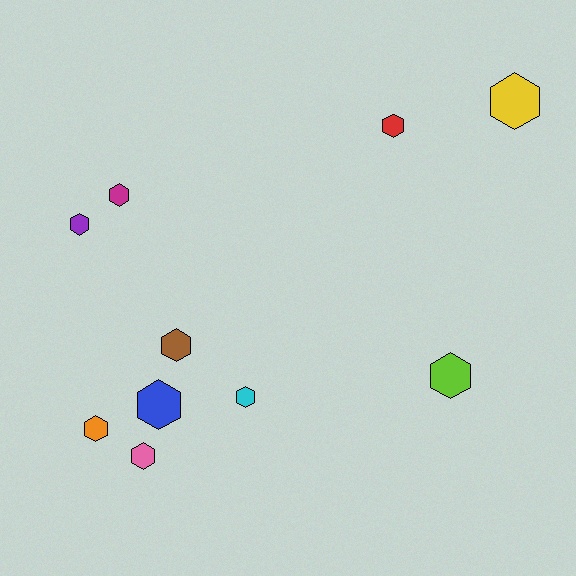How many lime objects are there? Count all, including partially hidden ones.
There is 1 lime object.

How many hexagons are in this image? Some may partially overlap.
There are 10 hexagons.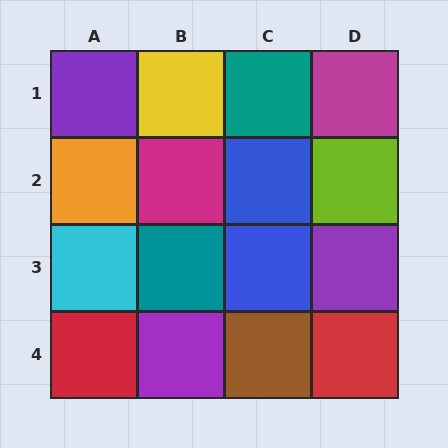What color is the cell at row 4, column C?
Brown.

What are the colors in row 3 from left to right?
Cyan, teal, blue, purple.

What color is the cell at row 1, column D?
Magenta.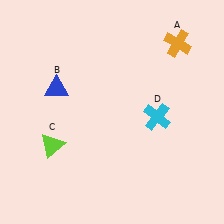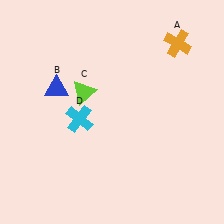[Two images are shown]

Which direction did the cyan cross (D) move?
The cyan cross (D) moved left.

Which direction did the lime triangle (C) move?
The lime triangle (C) moved up.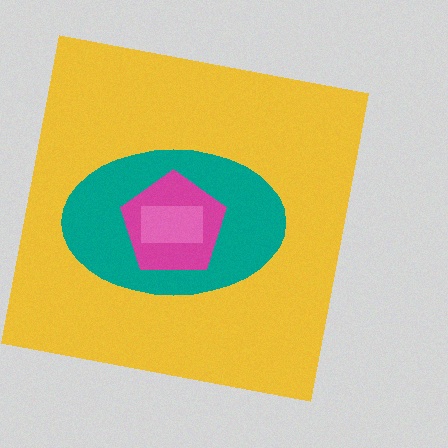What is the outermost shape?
The yellow square.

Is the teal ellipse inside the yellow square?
Yes.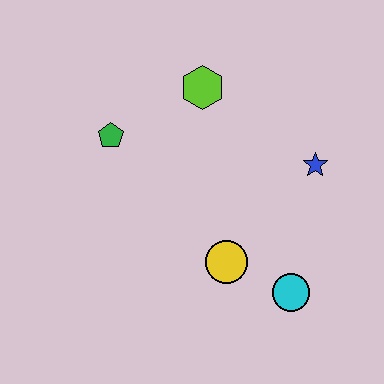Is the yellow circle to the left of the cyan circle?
Yes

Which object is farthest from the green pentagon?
The cyan circle is farthest from the green pentagon.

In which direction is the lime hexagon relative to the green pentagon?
The lime hexagon is to the right of the green pentagon.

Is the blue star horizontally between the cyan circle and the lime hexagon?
No